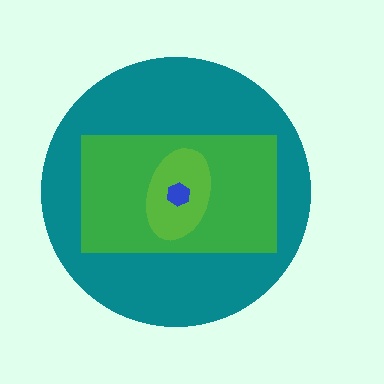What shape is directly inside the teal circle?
The green rectangle.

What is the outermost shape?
The teal circle.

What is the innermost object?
The blue hexagon.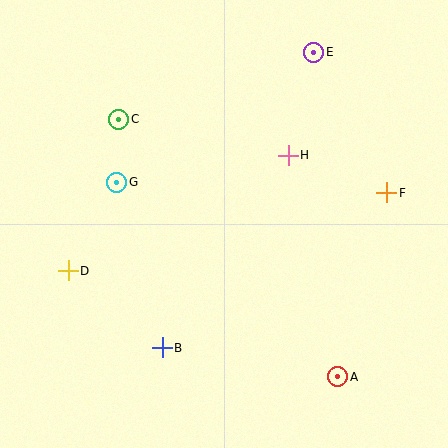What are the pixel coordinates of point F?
Point F is at (386, 193).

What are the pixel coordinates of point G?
Point G is at (117, 182).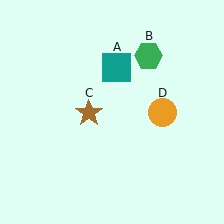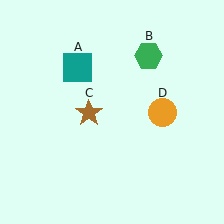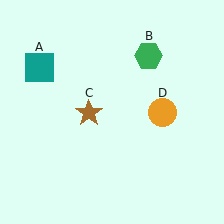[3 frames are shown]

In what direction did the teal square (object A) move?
The teal square (object A) moved left.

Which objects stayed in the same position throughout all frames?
Green hexagon (object B) and brown star (object C) and orange circle (object D) remained stationary.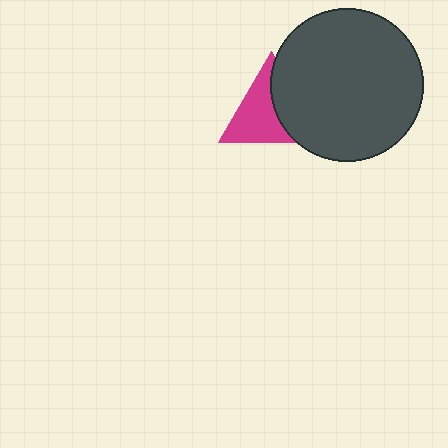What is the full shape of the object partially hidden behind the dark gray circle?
The partially hidden object is a magenta triangle.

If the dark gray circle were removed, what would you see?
You would see the complete magenta triangle.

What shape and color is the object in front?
The object in front is a dark gray circle.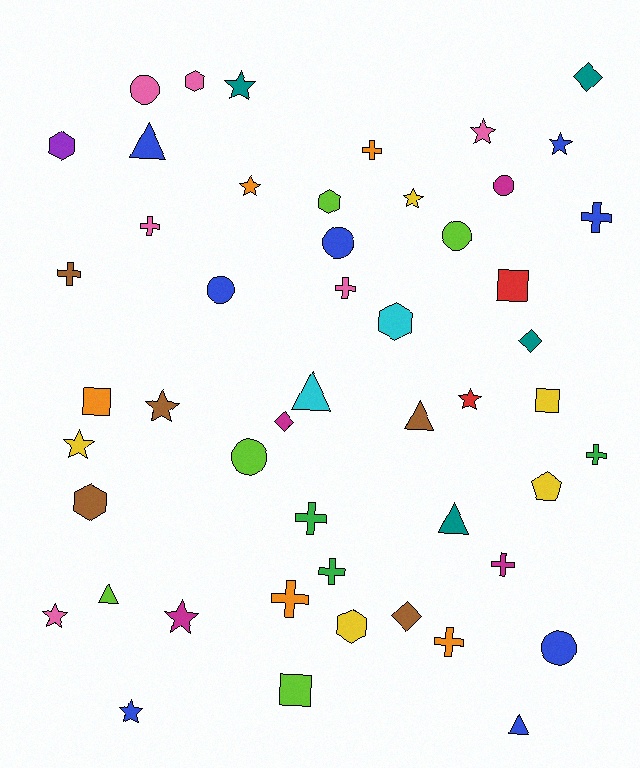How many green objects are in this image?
There are 3 green objects.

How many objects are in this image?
There are 50 objects.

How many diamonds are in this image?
There are 4 diamonds.